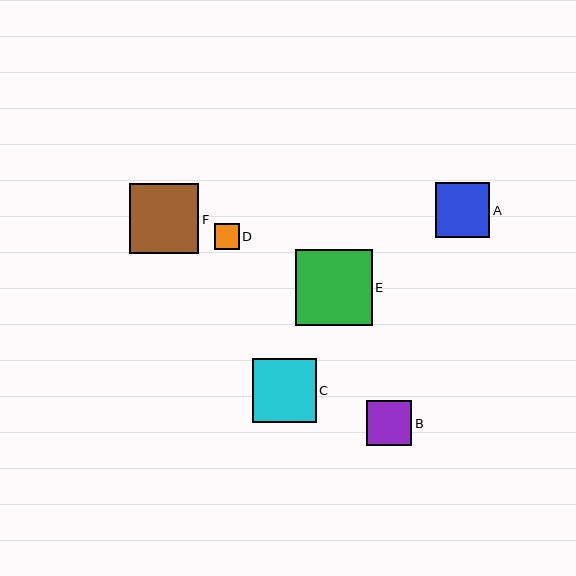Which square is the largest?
Square E is the largest with a size of approximately 77 pixels.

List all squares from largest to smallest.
From largest to smallest: E, F, C, A, B, D.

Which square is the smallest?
Square D is the smallest with a size of approximately 25 pixels.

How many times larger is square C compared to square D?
Square C is approximately 2.5 times the size of square D.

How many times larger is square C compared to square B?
Square C is approximately 1.4 times the size of square B.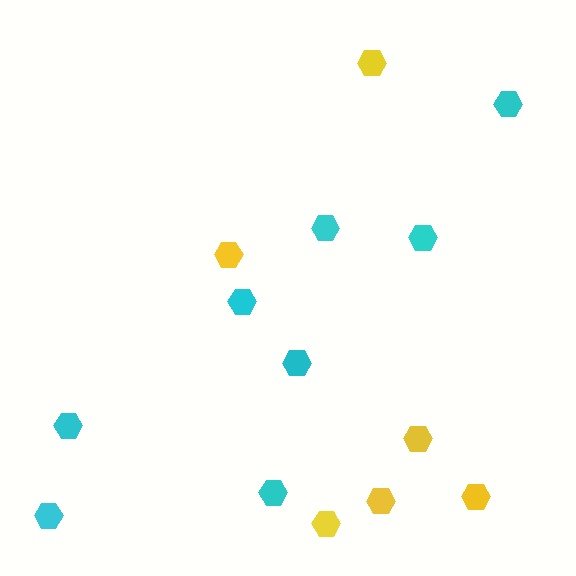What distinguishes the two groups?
There are 2 groups: one group of yellow hexagons (6) and one group of cyan hexagons (8).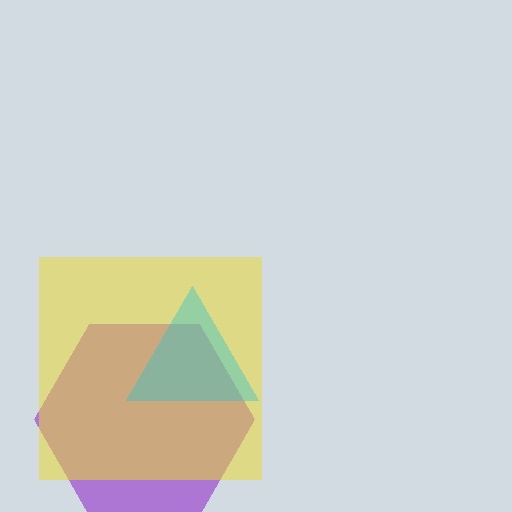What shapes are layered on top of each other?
The layered shapes are: a purple hexagon, a yellow square, a cyan triangle.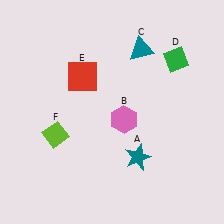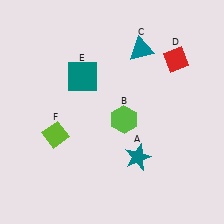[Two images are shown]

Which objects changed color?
B changed from pink to lime. D changed from green to red. E changed from red to teal.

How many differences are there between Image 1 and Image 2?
There are 3 differences between the two images.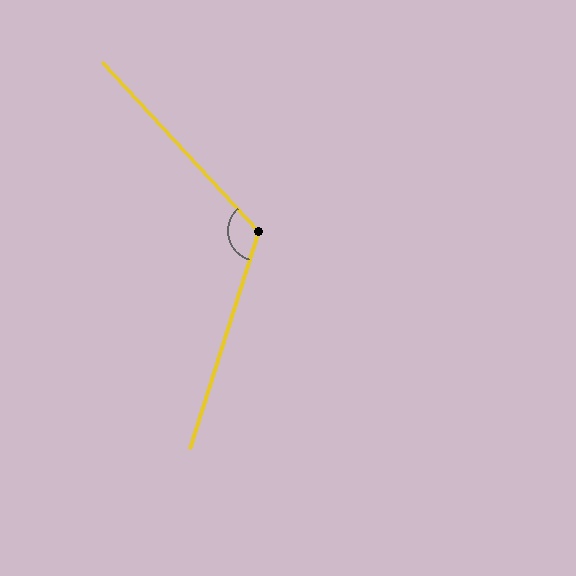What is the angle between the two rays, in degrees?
Approximately 120 degrees.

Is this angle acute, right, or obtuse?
It is obtuse.